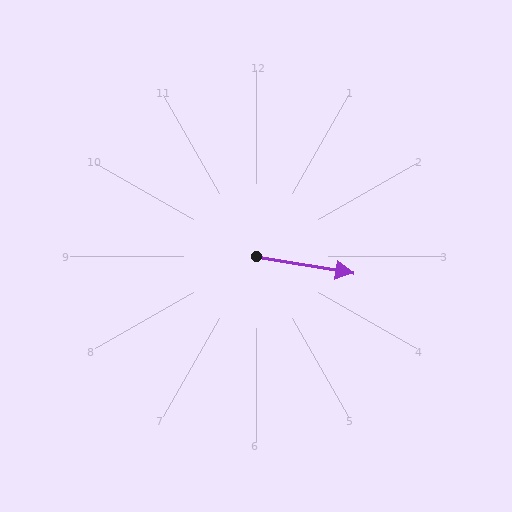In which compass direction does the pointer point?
East.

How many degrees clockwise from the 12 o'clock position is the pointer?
Approximately 100 degrees.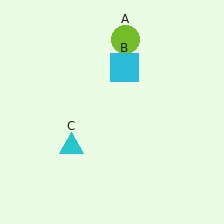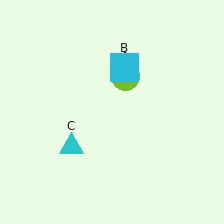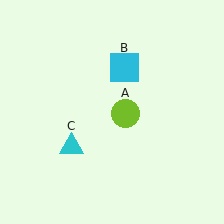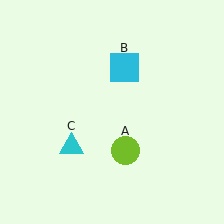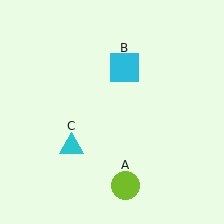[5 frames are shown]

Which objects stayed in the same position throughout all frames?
Cyan square (object B) and cyan triangle (object C) remained stationary.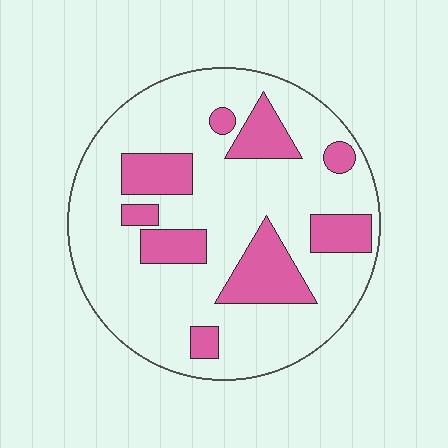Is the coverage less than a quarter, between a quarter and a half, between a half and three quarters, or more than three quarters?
Less than a quarter.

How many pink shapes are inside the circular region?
9.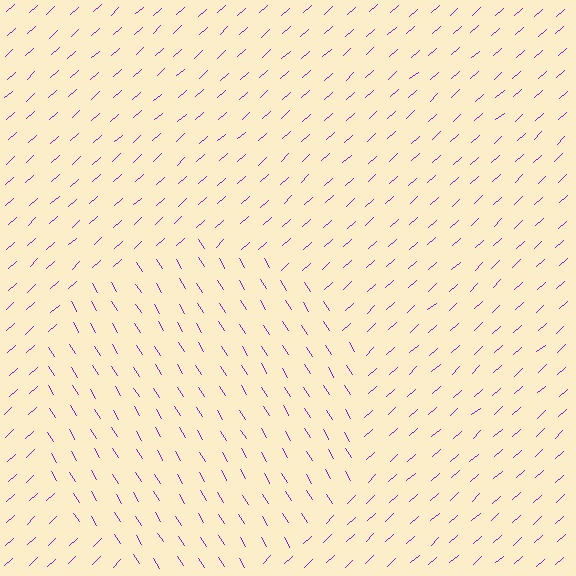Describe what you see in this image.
The image is filled with small purple line segments. A circle region in the image has lines oriented differently from the surrounding lines, creating a visible texture boundary.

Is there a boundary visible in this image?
Yes, there is a texture boundary formed by a change in line orientation.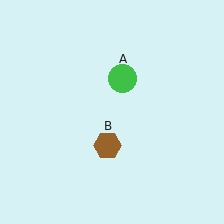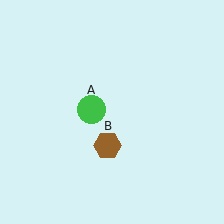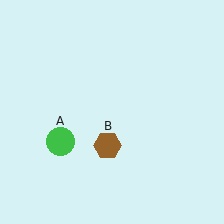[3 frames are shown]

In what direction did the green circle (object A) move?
The green circle (object A) moved down and to the left.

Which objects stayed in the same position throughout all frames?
Brown hexagon (object B) remained stationary.